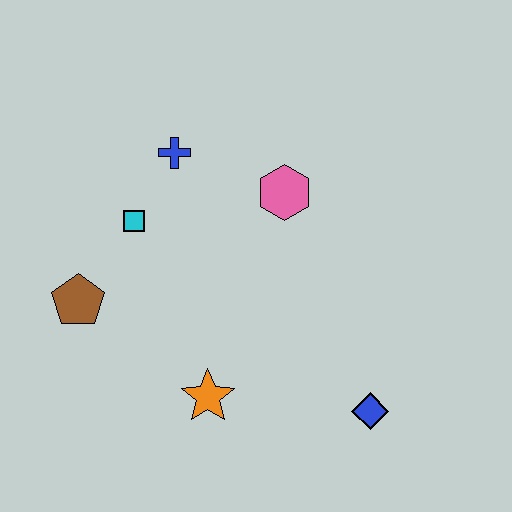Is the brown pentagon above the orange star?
Yes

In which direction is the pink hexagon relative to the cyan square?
The pink hexagon is to the right of the cyan square.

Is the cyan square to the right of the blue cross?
No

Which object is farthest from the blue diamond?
The blue cross is farthest from the blue diamond.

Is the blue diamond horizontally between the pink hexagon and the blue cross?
No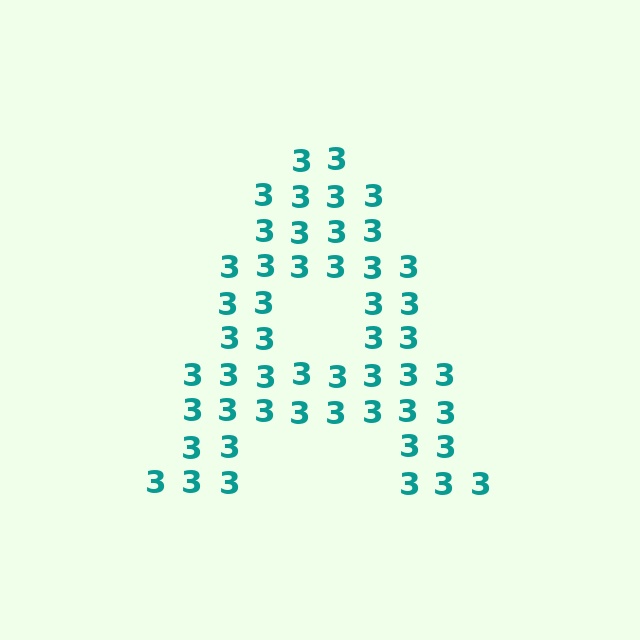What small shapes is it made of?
It is made of small digit 3's.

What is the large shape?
The large shape is the letter A.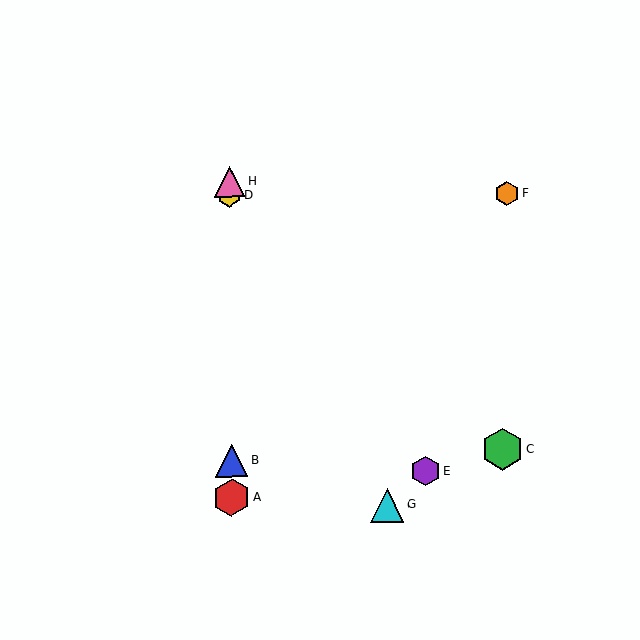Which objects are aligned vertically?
Objects A, B, D, H are aligned vertically.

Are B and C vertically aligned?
No, B is at x≈231 and C is at x≈502.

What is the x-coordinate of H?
Object H is at x≈230.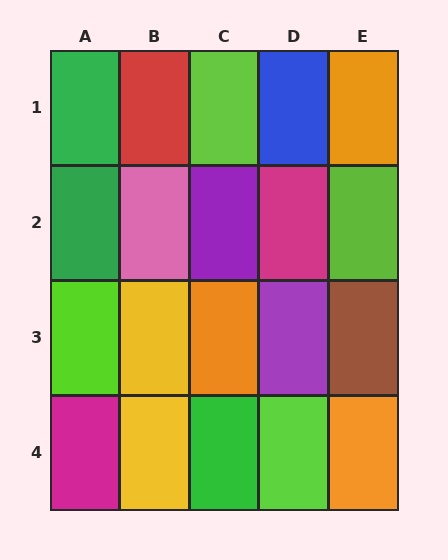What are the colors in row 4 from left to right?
Magenta, yellow, green, lime, orange.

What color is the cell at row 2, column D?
Magenta.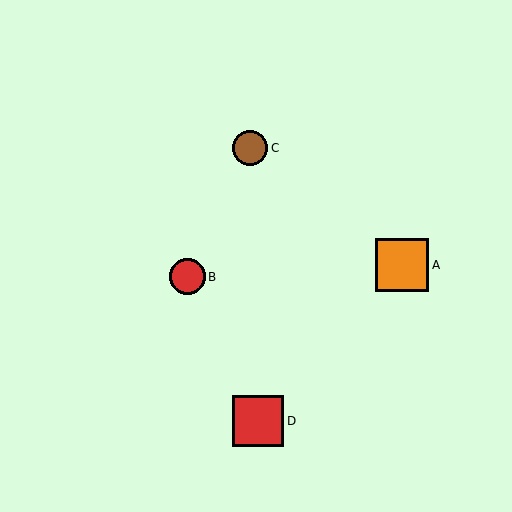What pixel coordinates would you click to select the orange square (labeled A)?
Click at (402, 265) to select the orange square A.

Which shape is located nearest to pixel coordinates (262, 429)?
The red square (labeled D) at (258, 421) is nearest to that location.